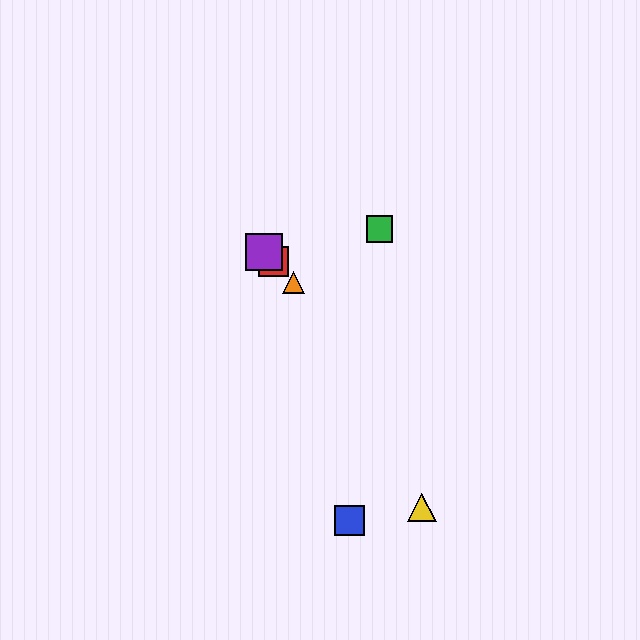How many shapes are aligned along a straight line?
3 shapes (the red square, the purple square, the orange triangle) are aligned along a straight line.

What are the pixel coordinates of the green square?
The green square is at (379, 229).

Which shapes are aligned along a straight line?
The red square, the purple square, the orange triangle are aligned along a straight line.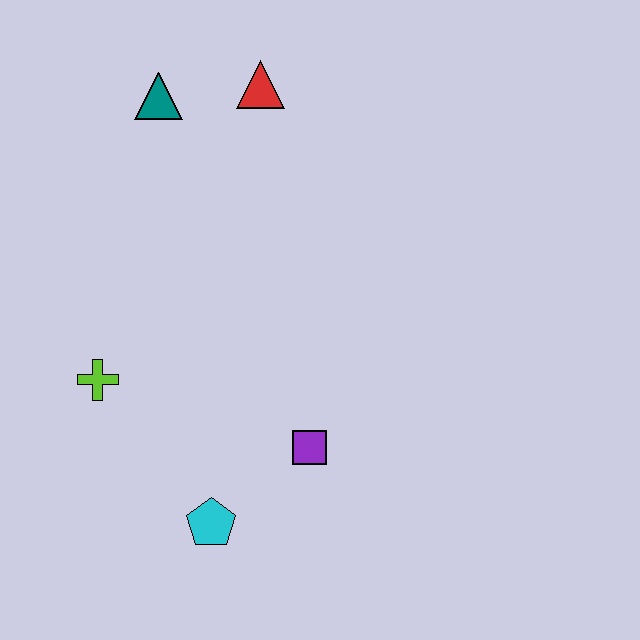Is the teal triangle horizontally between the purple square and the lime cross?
Yes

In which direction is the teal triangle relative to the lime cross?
The teal triangle is above the lime cross.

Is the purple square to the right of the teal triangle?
Yes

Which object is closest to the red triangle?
The teal triangle is closest to the red triangle.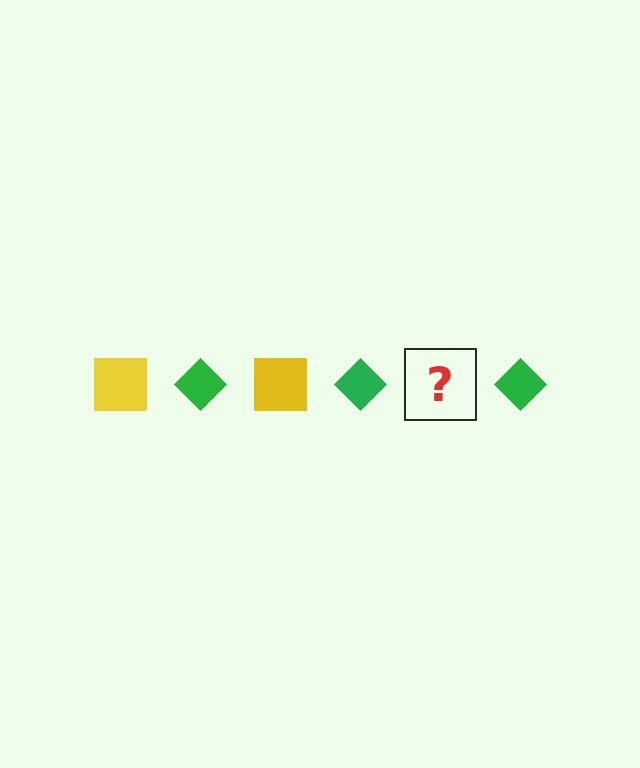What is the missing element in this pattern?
The missing element is a yellow square.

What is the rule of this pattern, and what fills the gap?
The rule is that the pattern alternates between yellow square and green diamond. The gap should be filled with a yellow square.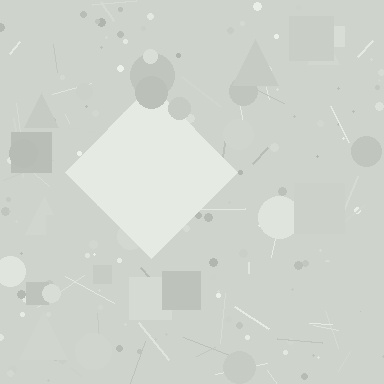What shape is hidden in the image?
A diamond is hidden in the image.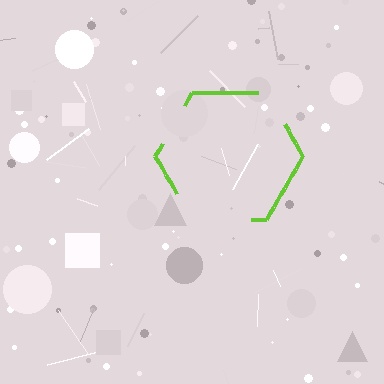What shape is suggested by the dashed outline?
The dashed outline suggests a hexagon.